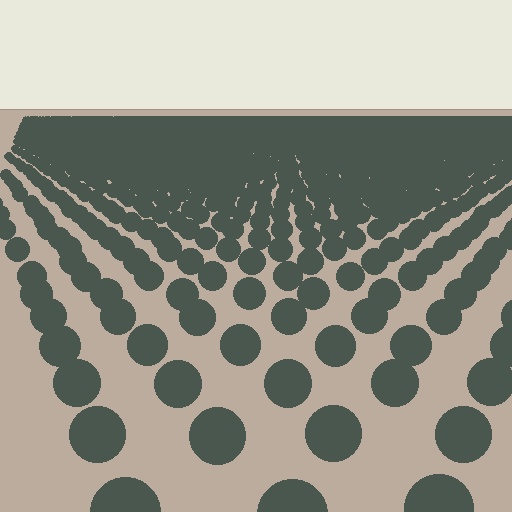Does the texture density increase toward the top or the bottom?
Density increases toward the top.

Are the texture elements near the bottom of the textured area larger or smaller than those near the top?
Larger. Near the bottom, elements are closer to the viewer and appear at a bigger on-screen size.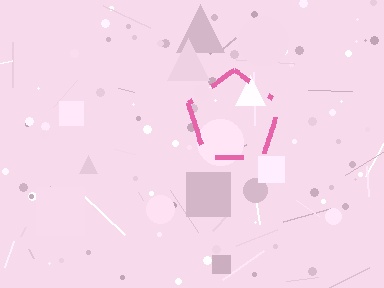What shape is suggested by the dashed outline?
The dashed outline suggests a pentagon.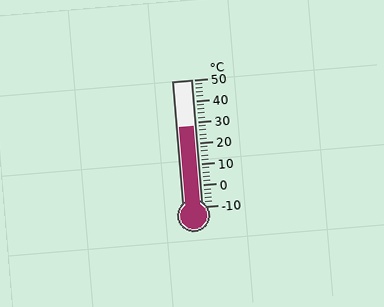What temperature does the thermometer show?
The thermometer shows approximately 28°C.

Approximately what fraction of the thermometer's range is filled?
The thermometer is filled to approximately 65% of its range.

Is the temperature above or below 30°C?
The temperature is below 30°C.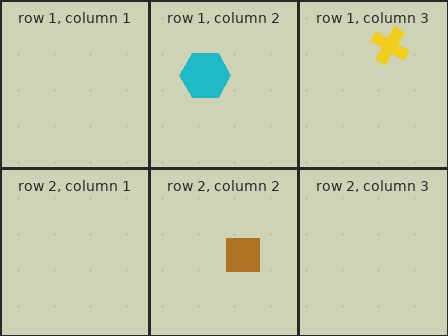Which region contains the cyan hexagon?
The row 1, column 2 region.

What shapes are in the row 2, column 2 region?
The brown square.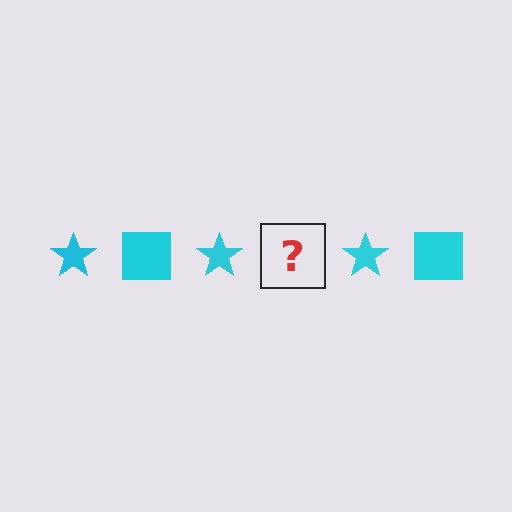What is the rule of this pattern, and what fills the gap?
The rule is that the pattern cycles through star, square shapes in cyan. The gap should be filled with a cyan square.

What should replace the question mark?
The question mark should be replaced with a cyan square.